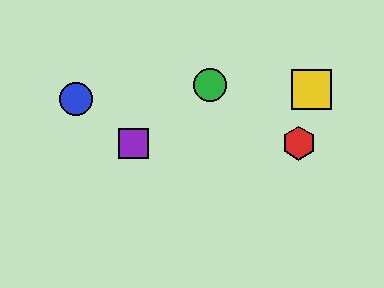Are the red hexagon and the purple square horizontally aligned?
Yes, both are at y≈143.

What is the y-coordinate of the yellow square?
The yellow square is at y≈89.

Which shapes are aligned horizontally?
The red hexagon, the purple square are aligned horizontally.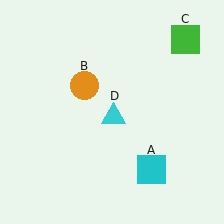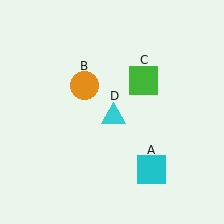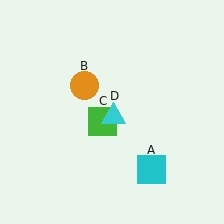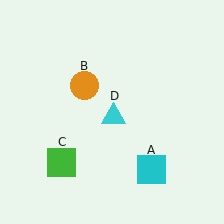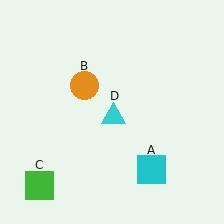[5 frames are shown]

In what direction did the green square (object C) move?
The green square (object C) moved down and to the left.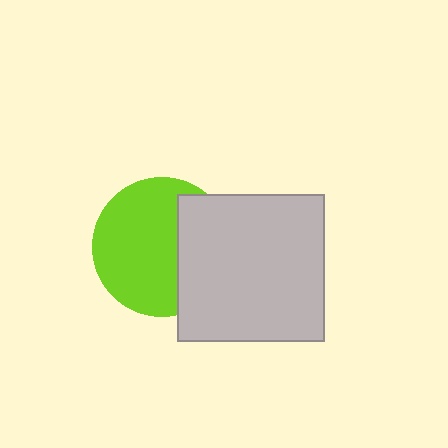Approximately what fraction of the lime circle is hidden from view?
Roughly 34% of the lime circle is hidden behind the light gray square.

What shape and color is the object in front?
The object in front is a light gray square.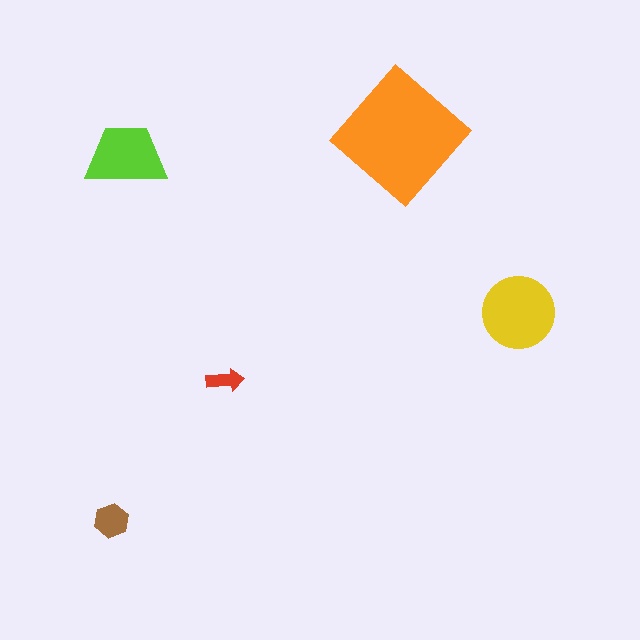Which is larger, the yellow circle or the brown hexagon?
The yellow circle.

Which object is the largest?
The orange diamond.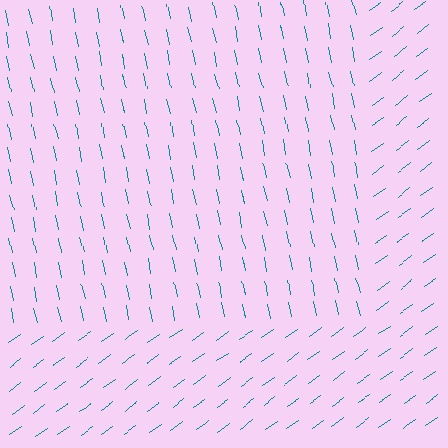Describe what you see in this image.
The image is filled with small teal line segments. A rectangle region in the image has lines oriented differently from the surrounding lines, creating a visible texture boundary.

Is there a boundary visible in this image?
Yes, there is a texture boundary formed by a change in line orientation.